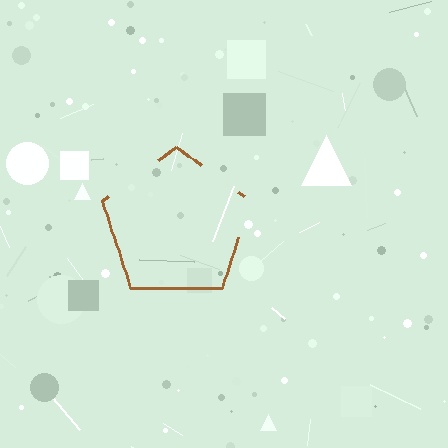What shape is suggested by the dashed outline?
The dashed outline suggests a pentagon.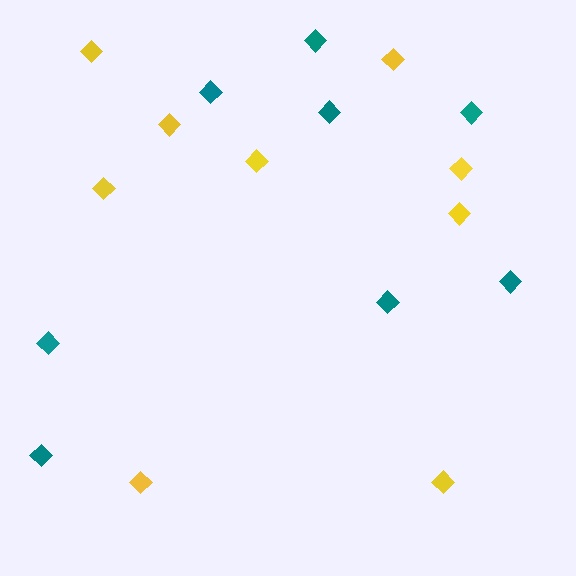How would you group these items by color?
There are 2 groups: one group of yellow diamonds (9) and one group of teal diamonds (8).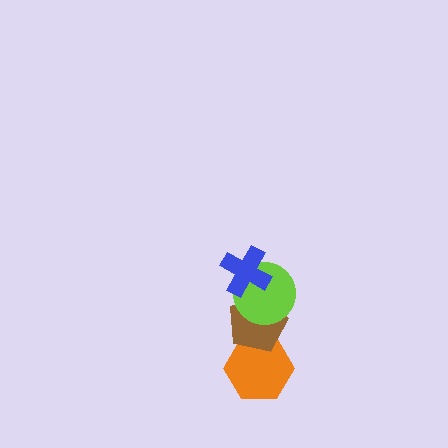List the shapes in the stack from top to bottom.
From top to bottom: the blue cross, the lime circle, the brown pentagon, the orange hexagon.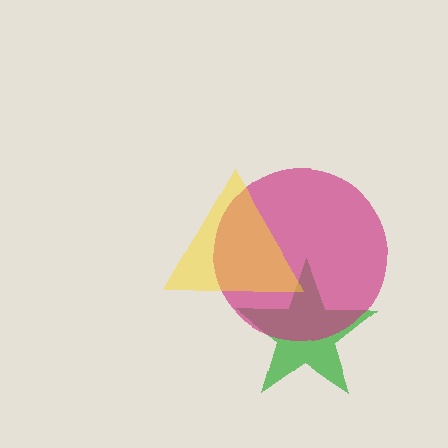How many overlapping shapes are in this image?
There are 3 overlapping shapes in the image.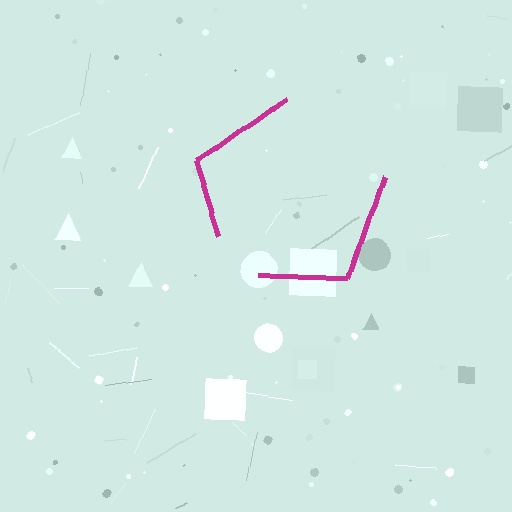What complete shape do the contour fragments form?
The contour fragments form a pentagon.